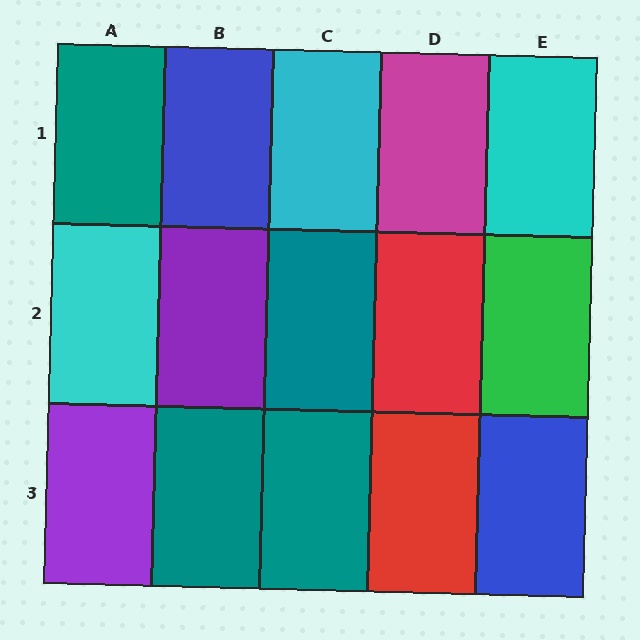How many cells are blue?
2 cells are blue.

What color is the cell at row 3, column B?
Teal.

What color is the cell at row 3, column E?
Blue.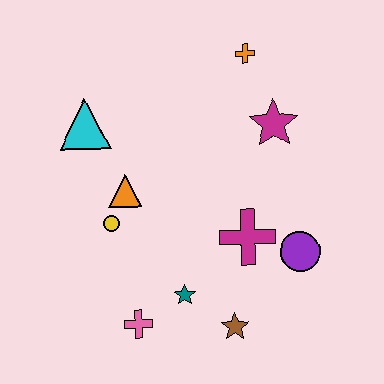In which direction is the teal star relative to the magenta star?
The teal star is below the magenta star.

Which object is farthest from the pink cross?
The orange cross is farthest from the pink cross.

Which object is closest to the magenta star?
The orange cross is closest to the magenta star.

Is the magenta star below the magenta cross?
No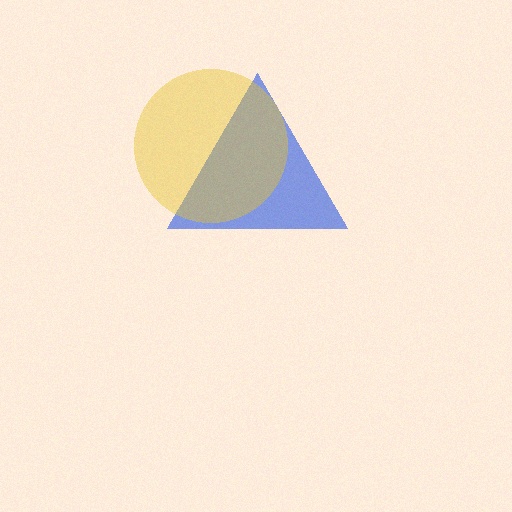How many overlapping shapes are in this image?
There are 2 overlapping shapes in the image.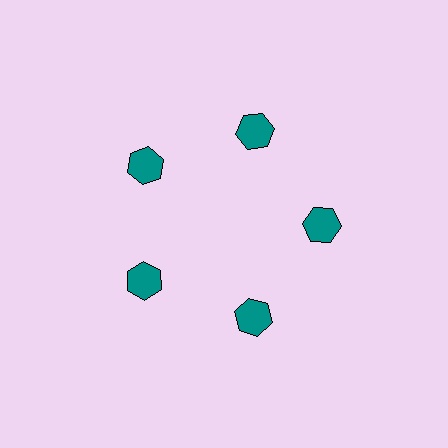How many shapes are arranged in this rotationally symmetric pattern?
There are 5 shapes, arranged in 5 groups of 1.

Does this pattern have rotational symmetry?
Yes, this pattern has 5-fold rotational symmetry. It looks the same after rotating 72 degrees around the center.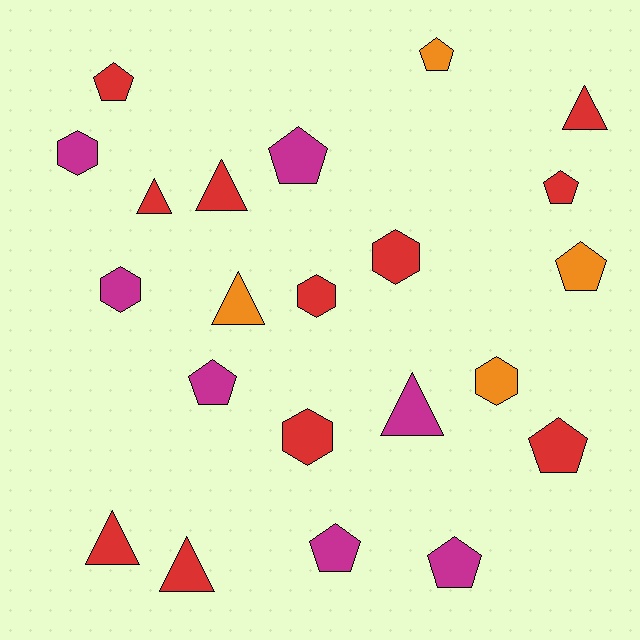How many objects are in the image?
There are 22 objects.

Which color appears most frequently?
Red, with 11 objects.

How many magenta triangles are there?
There is 1 magenta triangle.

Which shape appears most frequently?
Pentagon, with 9 objects.